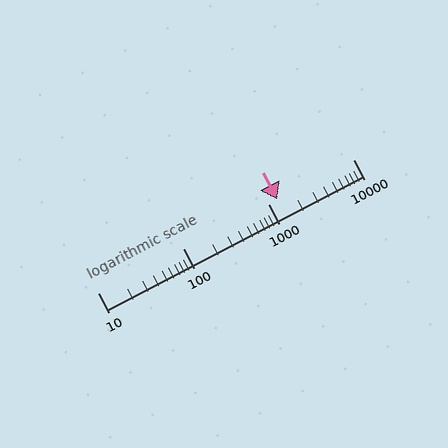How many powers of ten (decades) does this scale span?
The scale spans 3 decades, from 10 to 10000.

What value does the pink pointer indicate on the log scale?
The pointer indicates approximately 1300.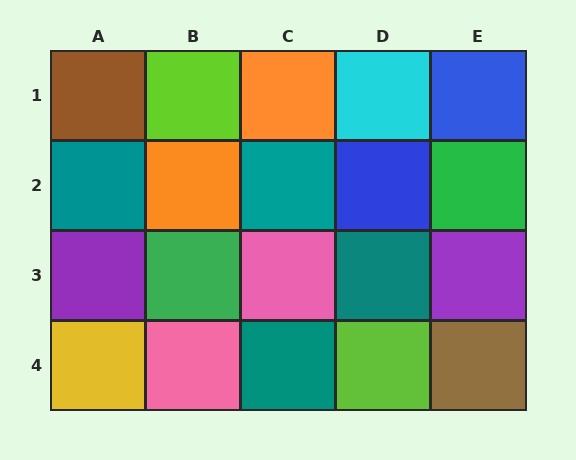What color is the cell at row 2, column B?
Orange.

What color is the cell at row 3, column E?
Purple.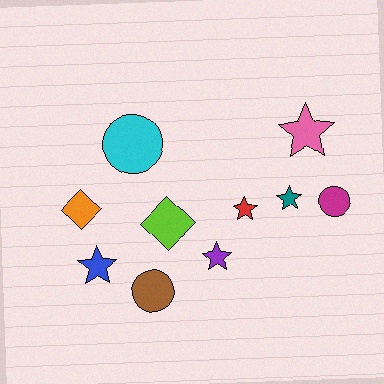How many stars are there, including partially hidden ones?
There are 5 stars.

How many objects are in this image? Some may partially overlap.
There are 10 objects.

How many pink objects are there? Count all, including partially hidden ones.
There is 1 pink object.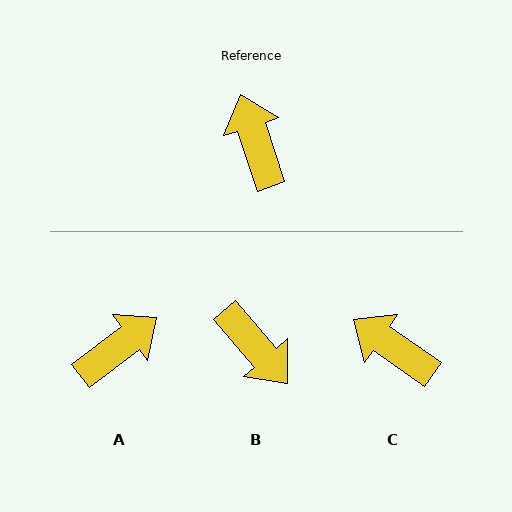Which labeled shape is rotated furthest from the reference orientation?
B, about 157 degrees away.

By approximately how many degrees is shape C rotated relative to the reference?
Approximately 37 degrees counter-clockwise.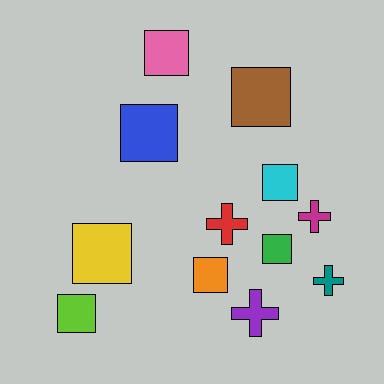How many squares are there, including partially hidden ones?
There are 8 squares.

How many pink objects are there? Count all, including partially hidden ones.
There is 1 pink object.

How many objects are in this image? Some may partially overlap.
There are 12 objects.